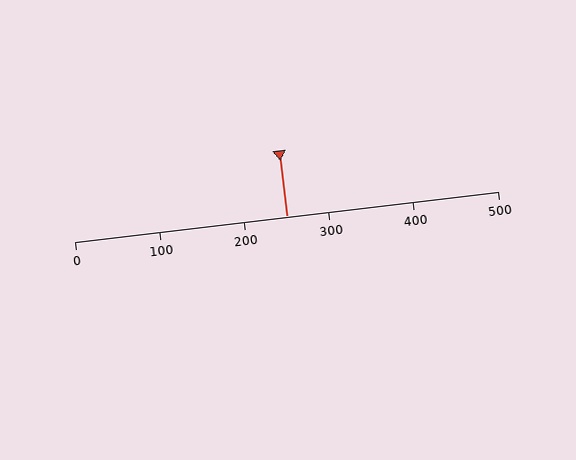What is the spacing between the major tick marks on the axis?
The major ticks are spaced 100 apart.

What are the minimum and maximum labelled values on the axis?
The axis runs from 0 to 500.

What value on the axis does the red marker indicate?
The marker indicates approximately 250.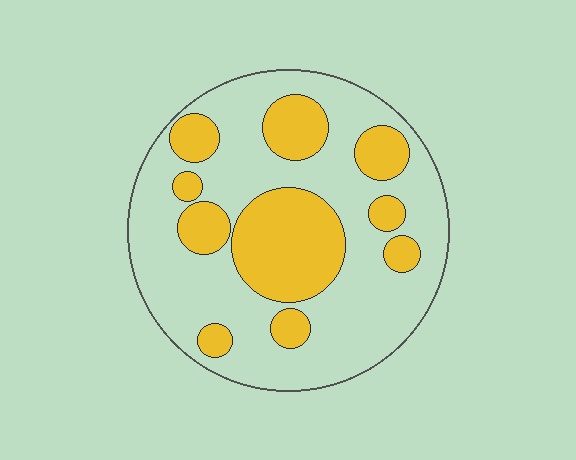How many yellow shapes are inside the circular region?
10.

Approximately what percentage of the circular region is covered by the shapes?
Approximately 30%.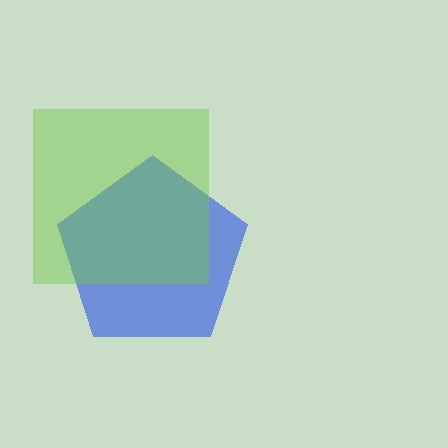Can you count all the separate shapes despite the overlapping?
Yes, there are 2 separate shapes.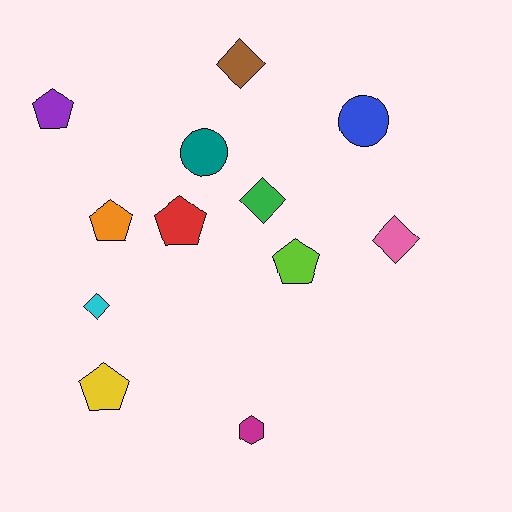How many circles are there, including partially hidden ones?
There are 2 circles.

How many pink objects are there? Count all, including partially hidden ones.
There is 1 pink object.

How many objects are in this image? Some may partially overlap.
There are 12 objects.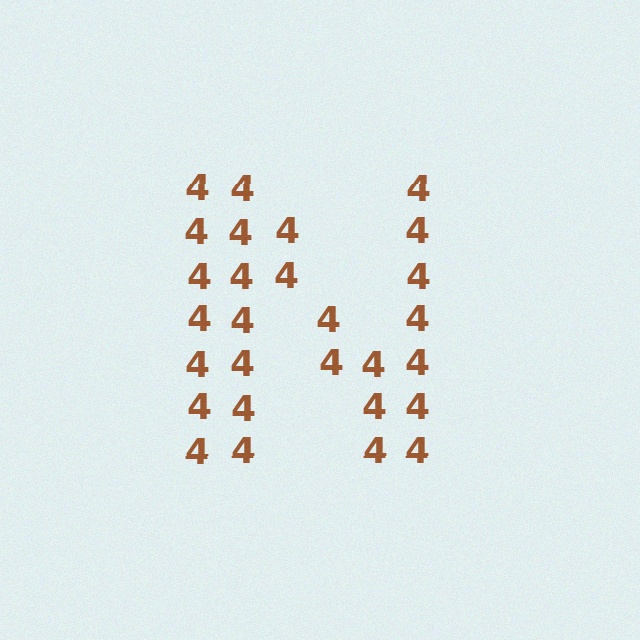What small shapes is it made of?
It is made of small digit 4's.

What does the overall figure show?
The overall figure shows the letter N.